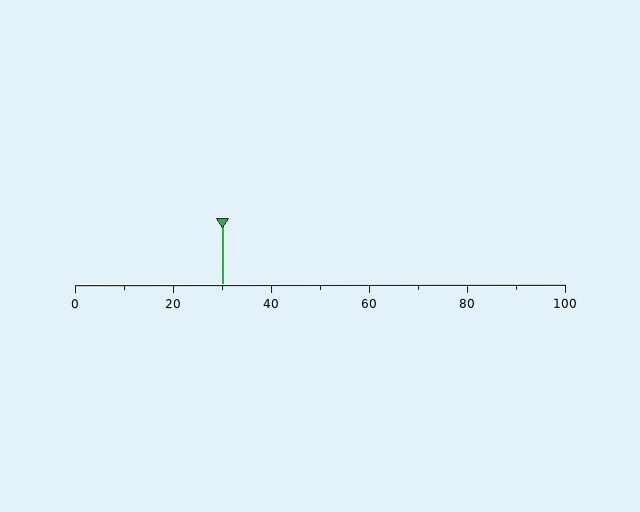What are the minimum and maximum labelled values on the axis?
The axis runs from 0 to 100.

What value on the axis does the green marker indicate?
The marker indicates approximately 30.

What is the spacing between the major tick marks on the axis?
The major ticks are spaced 20 apart.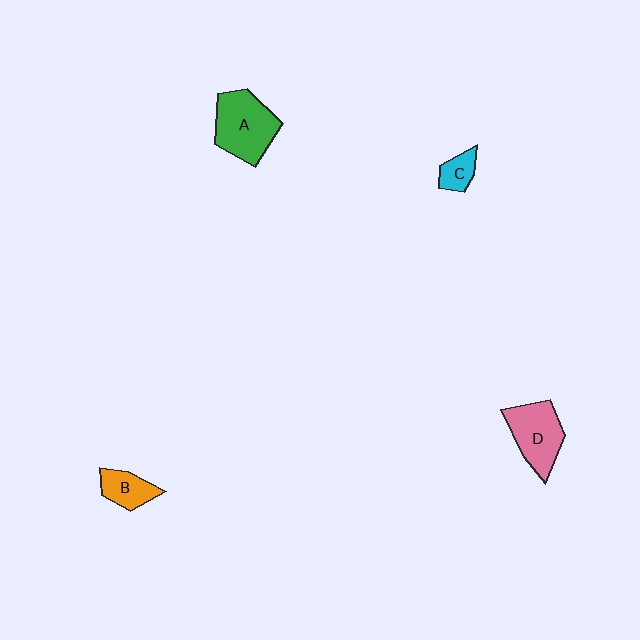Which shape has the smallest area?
Shape C (cyan).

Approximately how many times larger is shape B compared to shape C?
Approximately 1.4 times.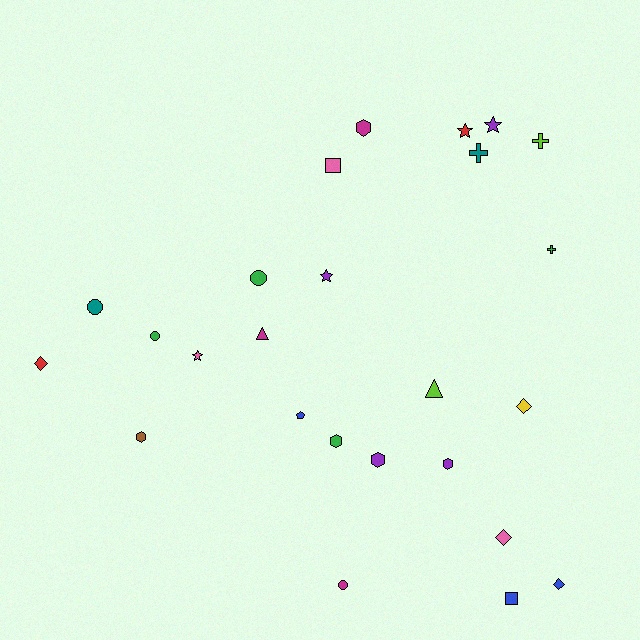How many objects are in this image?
There are 25 objects.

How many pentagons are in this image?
There is 1 pentagon.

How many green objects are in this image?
There are 4 green objects.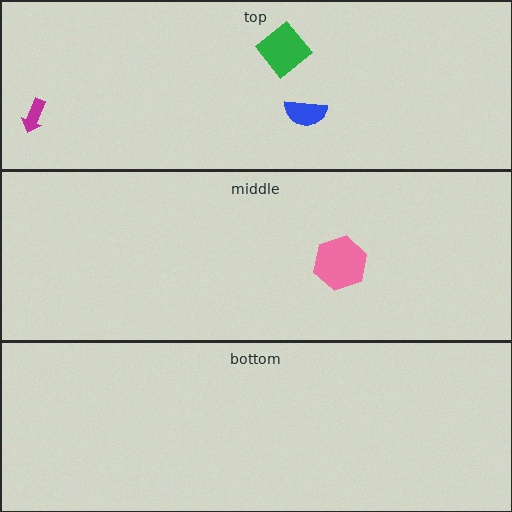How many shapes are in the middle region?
1.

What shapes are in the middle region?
The pink hexagon.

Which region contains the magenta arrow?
The top region.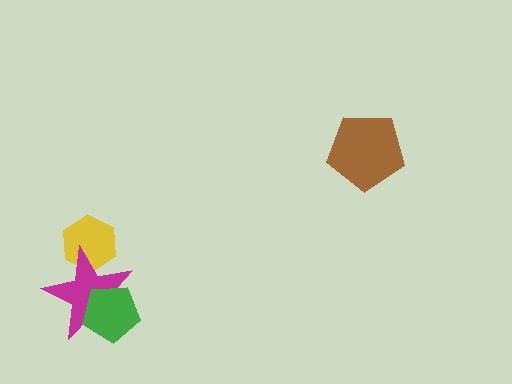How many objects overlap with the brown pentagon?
0 objects overlap with the brown pentagon.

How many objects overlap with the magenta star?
2 objects overlap with the magenta star.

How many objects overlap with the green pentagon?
1 object overlaps with the green pentagon.